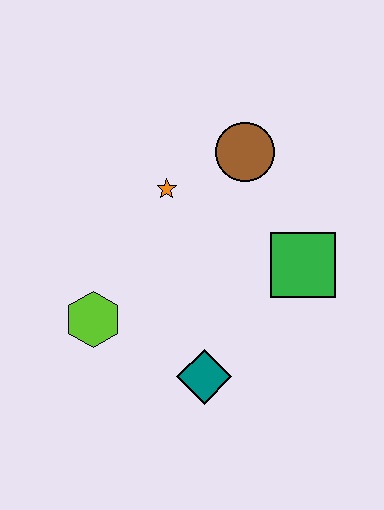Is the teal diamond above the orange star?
No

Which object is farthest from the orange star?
The teal diamond is farthest from the orange star.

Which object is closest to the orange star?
The brown circle is closest to the orange star.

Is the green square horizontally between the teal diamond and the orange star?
No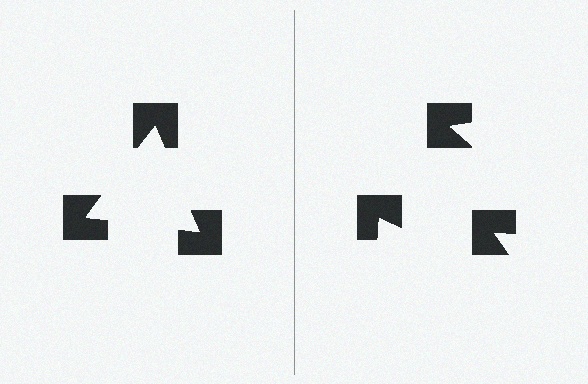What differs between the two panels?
The notched squares are positioned identically on both sides; only the wedge orientations differ. On the left they align to a triangle; on the right they are misaligned.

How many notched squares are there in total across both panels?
6 — 3 on each side.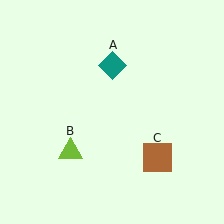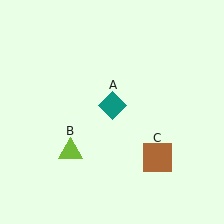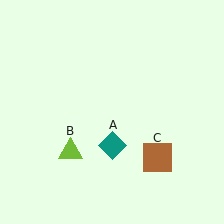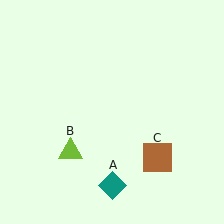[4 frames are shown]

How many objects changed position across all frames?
1 object changed position: teal diamond (object A).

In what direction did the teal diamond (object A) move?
The teal diamond (object A) moved down.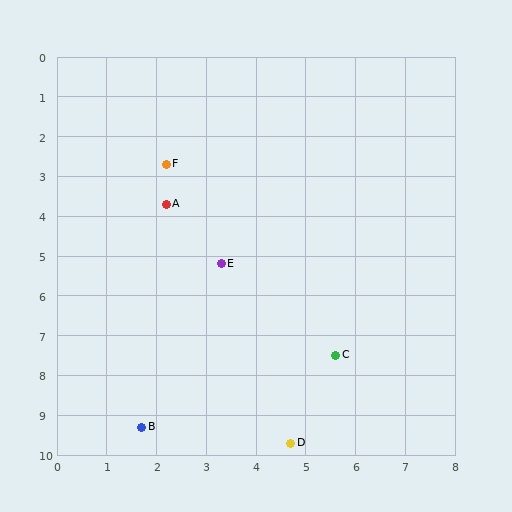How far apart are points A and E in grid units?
Points A and E are about 1.9 grid units apart.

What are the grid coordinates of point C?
Point C is at approximately (5.6, 7.5).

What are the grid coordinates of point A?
Point A is at approximately (2.2, 3.7).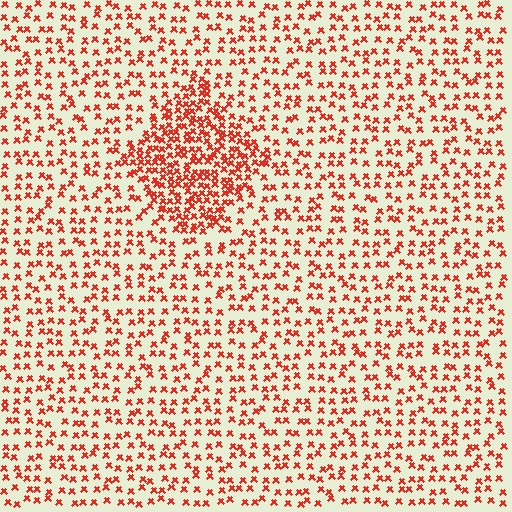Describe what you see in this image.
The image contains small red elements arranged at two different densities. A diamond-shaped region is visible where the elements are more densely packed than the surrounding area.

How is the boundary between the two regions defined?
The boundary is defined by a change in element density (approximately 2.2x ratio). All elements are the same color, size, and shape.